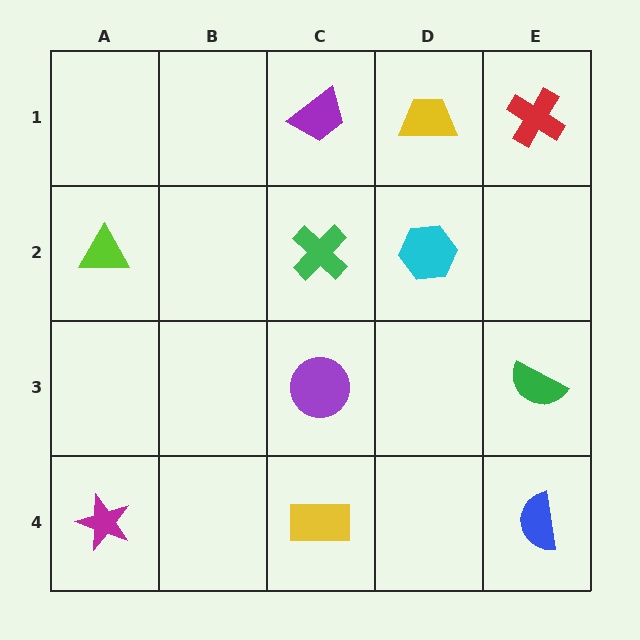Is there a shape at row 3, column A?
No, that cell is empty.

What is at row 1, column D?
A yellow trapezoid.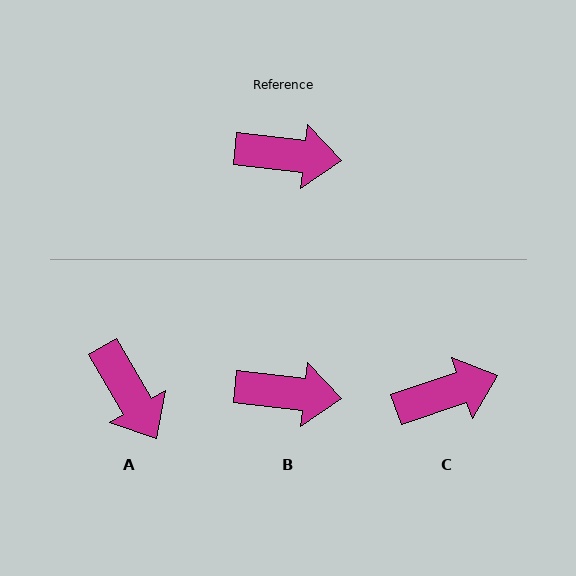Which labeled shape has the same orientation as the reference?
B.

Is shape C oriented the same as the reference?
No, it is off by about 25 degrees.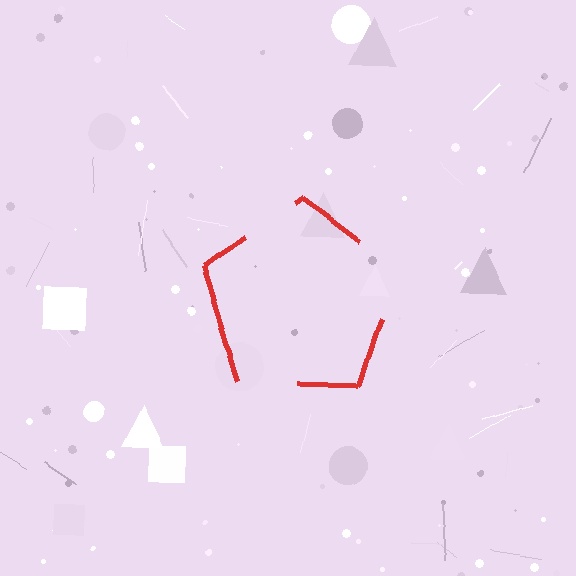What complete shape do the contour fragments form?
The contour fragments form a pentagon.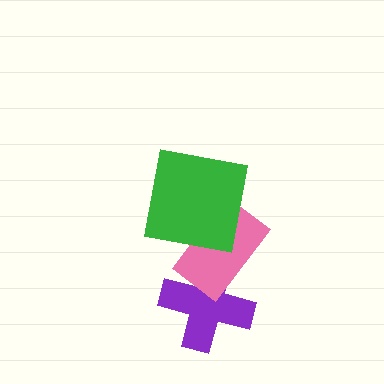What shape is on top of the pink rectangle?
The green square is on top of the pink rectangle.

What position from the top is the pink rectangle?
The pink rectangle is 2nd from the top.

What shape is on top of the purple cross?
The pink rectangle is on top of the purple cross.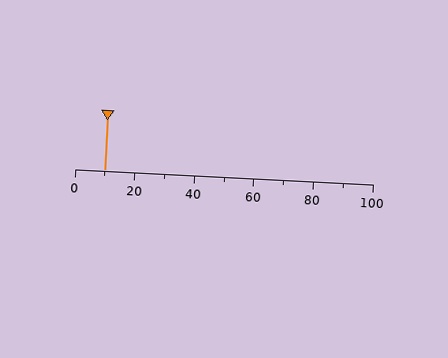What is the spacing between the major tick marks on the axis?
The major ticks are spaced 20 apart.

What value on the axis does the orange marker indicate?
The marker indicates approximately 10.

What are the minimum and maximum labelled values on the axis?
The axis runs from 0 to 100.